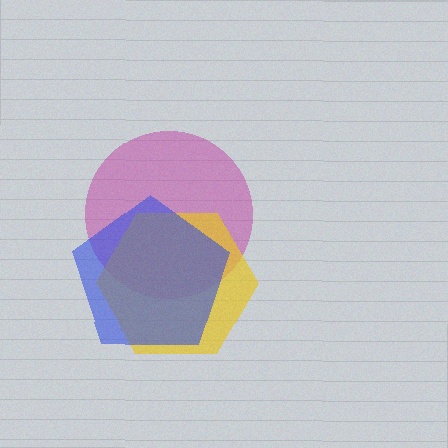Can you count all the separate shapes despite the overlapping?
Yes, there are 3 separate shapes.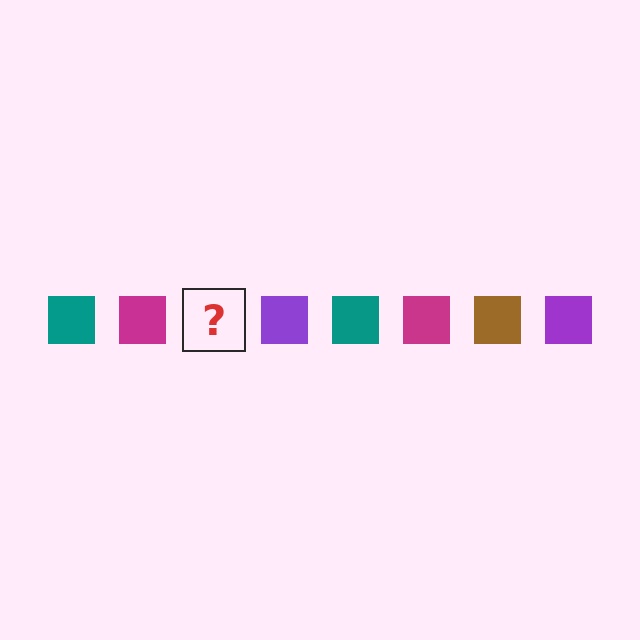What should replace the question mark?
The question mark should be replaced with a brown square.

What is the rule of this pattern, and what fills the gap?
The rule is that the pattern cycles through teal, magenta, brown, purple squares. The gap should be filled with a brown square.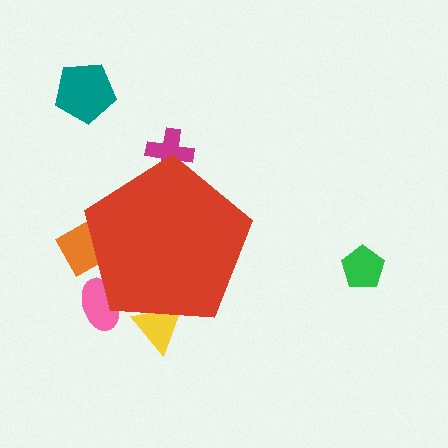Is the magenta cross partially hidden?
Yes, the magenta cross is partially hidden behind the red pentagon.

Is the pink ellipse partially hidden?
Yes, the pink ellipse is partially hidden behind the red pentagon.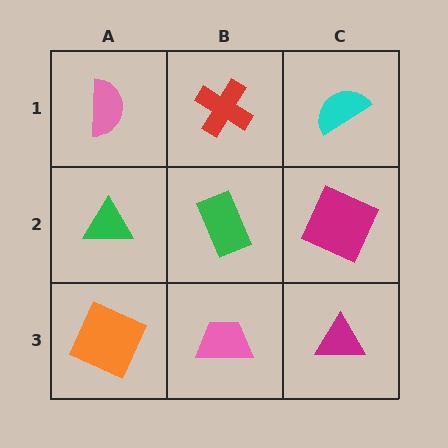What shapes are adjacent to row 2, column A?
A pink semicircle (row 1, column A), an orange square (row 3, column A), a green rectangle (row 2, column B).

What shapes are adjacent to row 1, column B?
A green rectangle (row 2, column B), a pink semicircle (row 1, column A), a cyan semicircle (row 1, column C).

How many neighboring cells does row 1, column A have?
2.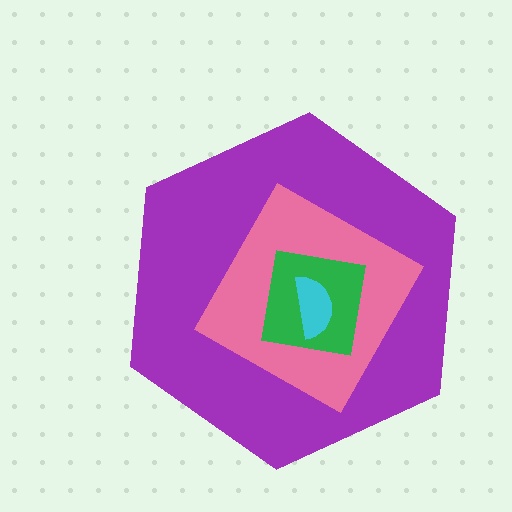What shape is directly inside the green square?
The cyan semicircle.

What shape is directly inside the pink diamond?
The green square.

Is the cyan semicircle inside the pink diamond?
Yes.